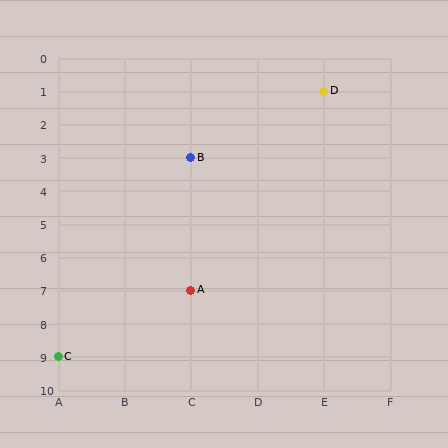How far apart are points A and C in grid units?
Points A and C are 2 columns and 2 rows apart (about 2.8 grid units diagonally).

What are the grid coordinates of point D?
Point D is at grid coordinates (E, 1).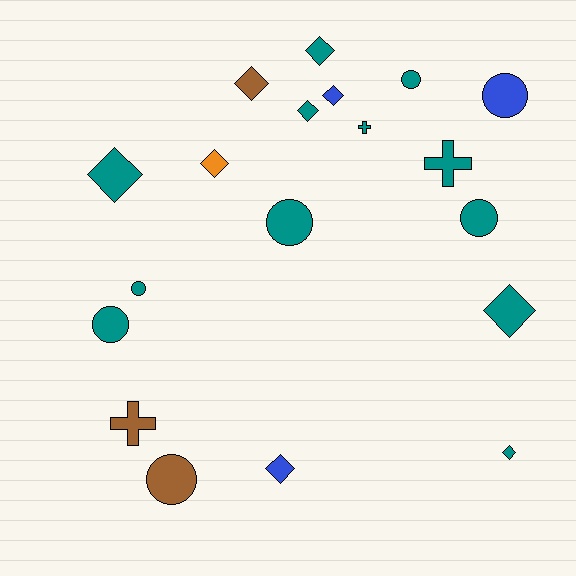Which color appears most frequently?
Teal, with 12 objects.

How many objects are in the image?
There are 19 objects.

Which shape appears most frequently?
Diamond, with 9 objects.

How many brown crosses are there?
There is 1 brown cross.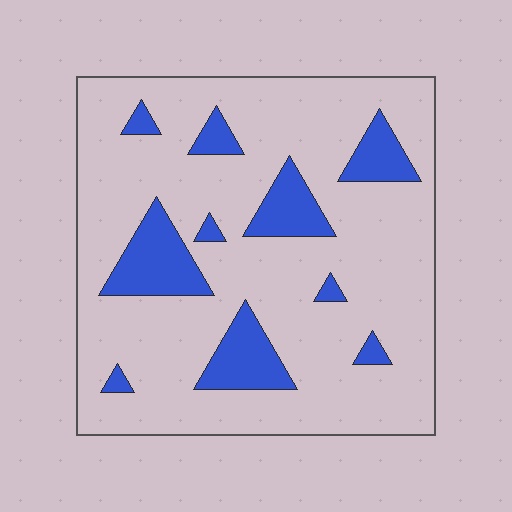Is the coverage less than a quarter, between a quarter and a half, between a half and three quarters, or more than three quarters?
Less than a quarter.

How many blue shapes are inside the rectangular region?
10.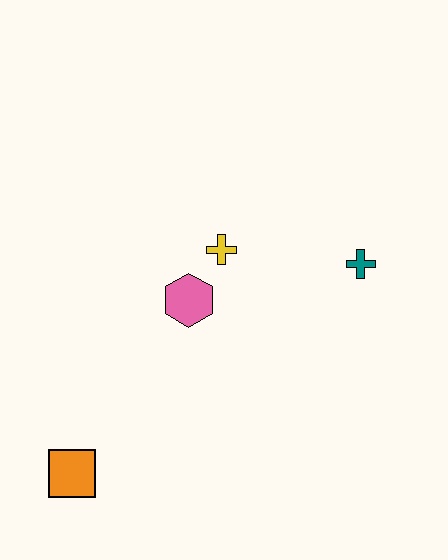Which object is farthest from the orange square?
The teal cross is farthest from the orange square.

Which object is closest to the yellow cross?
The pink hexagon is closest to the yellow cross.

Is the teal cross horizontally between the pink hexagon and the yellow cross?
No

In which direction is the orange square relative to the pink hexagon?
The orange square is below the pink hexagon.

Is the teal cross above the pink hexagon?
Yes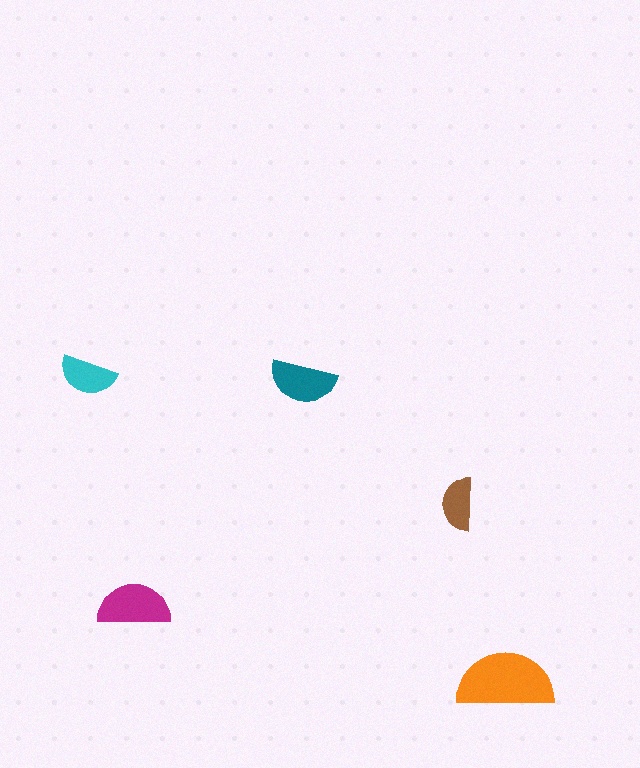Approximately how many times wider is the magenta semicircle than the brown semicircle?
About 1.5 times wider.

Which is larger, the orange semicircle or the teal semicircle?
The orange one.